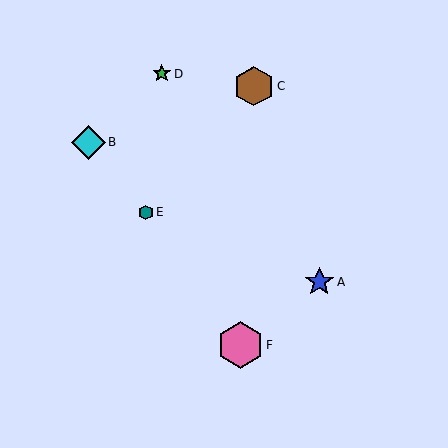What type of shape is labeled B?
Shape B is a cyan diamond.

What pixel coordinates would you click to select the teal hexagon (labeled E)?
Click at (146, 212) to select the teal hexagon E.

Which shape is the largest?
The pink hexagon (labeled F) is the largest.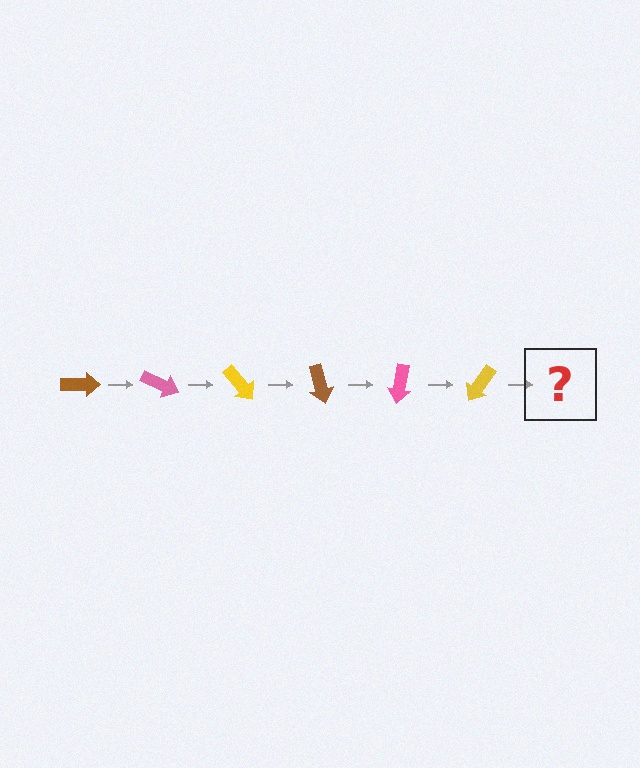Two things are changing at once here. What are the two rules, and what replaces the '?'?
The two rules are that it rotates 25 degrees each step and the color cycles through brown, pink, and yellow. The '?' should be a brown arrow, rotated 150 degrees from the start.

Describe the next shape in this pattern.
It should be a brown arrow, rotated 150 degrees from the start.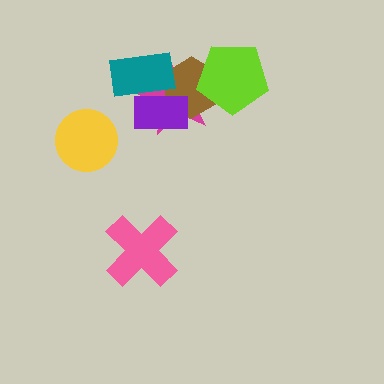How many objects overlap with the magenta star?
4 objects overlap with the magenta star.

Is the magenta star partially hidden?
Yes, it is partially covered by another shape.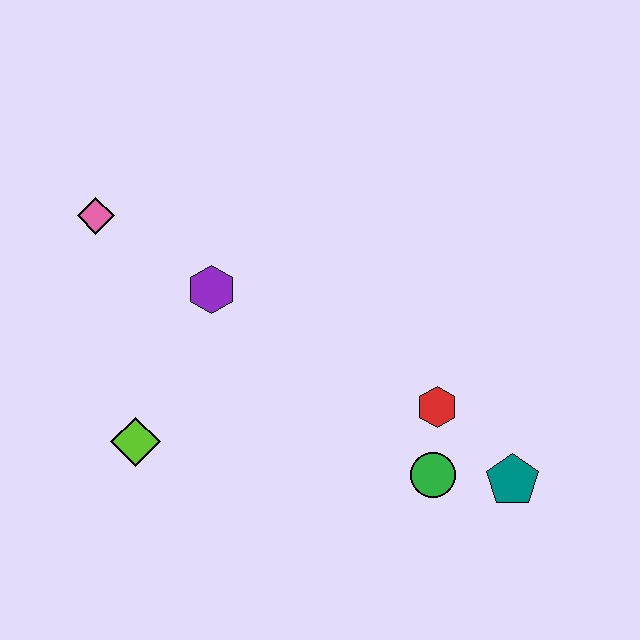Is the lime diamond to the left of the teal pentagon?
Yes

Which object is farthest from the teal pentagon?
The pink diamond is farthest from the teal pentagon.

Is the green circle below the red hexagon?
Yes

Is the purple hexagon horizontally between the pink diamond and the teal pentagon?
Yes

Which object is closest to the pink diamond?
The purple hexagon is closest to the pink diamond.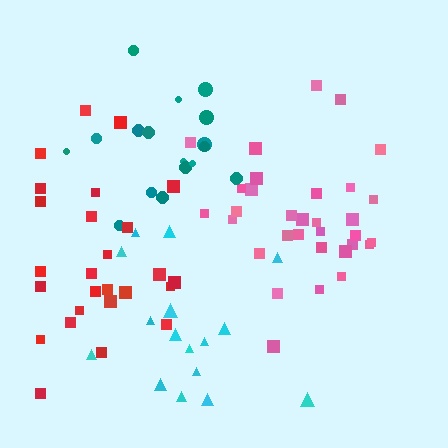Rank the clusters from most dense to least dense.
teal, pink, red, cyan.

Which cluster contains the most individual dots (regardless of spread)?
Pink (32).